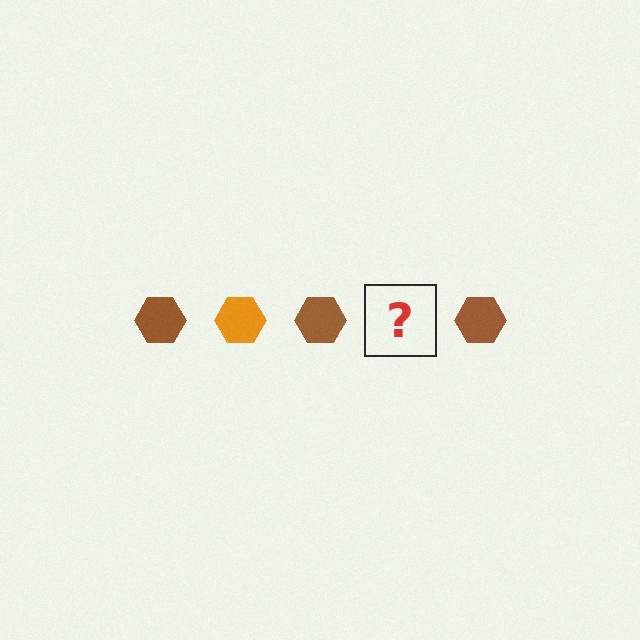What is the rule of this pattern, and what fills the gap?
The rule is that the pattern cycles through brown, orange hexagons. The gap should be filled with an orange hexagon.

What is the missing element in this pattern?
The missing element is an orange hexagon.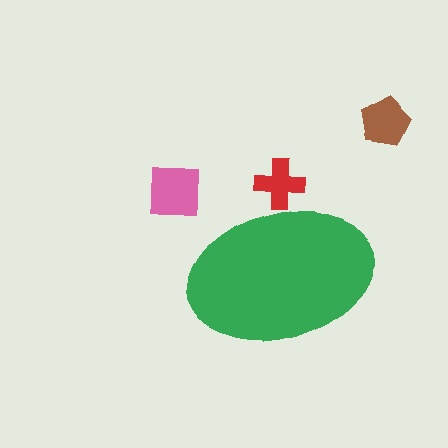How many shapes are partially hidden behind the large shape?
1 shape is partially hidden.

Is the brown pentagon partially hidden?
No, the brown pentagon is fully visible.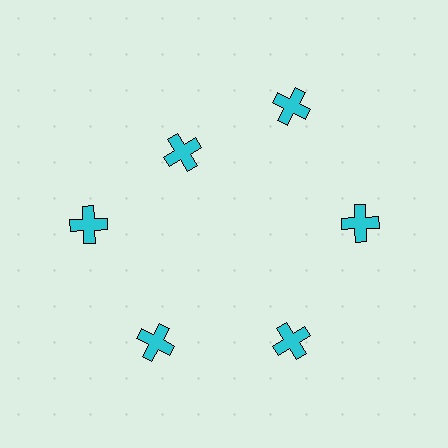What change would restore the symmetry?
The symmetry would be restored by moving it outward, back onto the ring so that all 6 crosses sit at equal angles and equal distance from the center.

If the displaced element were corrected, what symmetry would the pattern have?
It would have 6-fold rotational symmetry — the pattern would map onto itself every 60 degrees.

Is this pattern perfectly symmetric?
No. The 6 cyan crosses are arranged in a ring, but one element near the 11 o'clock position is pulled inward toward the center, breaking the 6-fold rotational symmetry.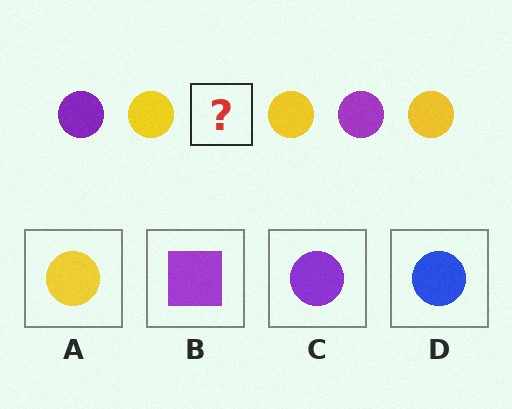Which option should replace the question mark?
Option C.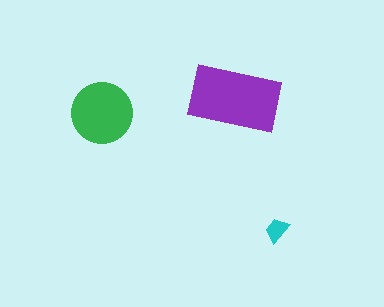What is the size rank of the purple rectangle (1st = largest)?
1st.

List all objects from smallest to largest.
The cyan trapezoid, the green circle, the purple rectangle.